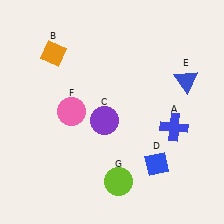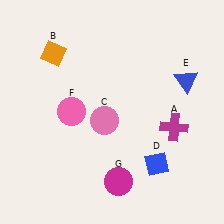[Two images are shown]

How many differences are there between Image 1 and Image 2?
There are 3 differences between the two images.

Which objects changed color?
A changed from blue to magenta. C changed from purple to pink. G changed from lime to magenta.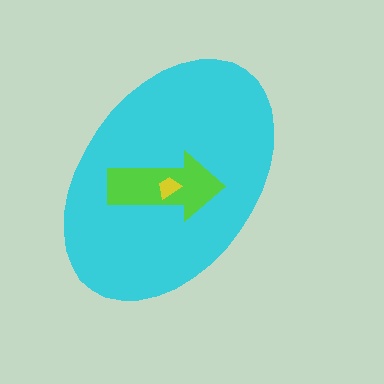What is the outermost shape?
The cyan ellipse.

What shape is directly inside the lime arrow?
The yellow trapezoid.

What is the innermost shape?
The yellow trapezoid.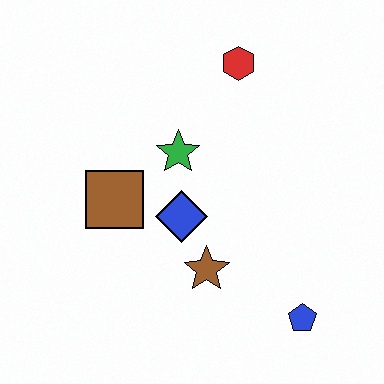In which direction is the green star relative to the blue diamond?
The green star is above the blue diamond.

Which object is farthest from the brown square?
The blue pentagon is farthest from the brown square.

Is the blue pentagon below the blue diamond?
Yes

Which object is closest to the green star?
The blue diamond is closest to the green star.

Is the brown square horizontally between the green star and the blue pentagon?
No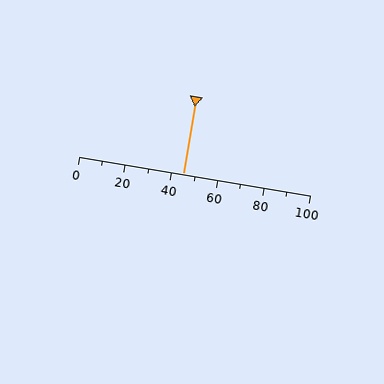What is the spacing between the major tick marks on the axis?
The major ticks are spaced 20 apart.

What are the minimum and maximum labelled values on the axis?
The axis runs from 0 to 100.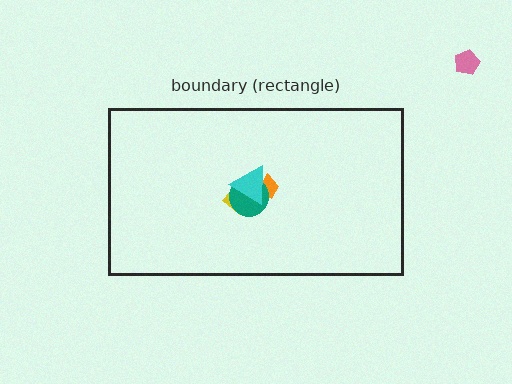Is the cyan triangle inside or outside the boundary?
Inside.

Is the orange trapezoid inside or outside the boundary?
Inside.